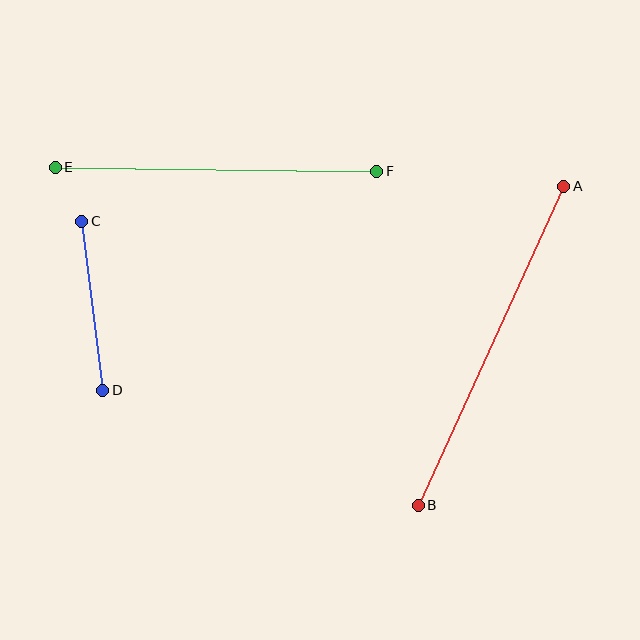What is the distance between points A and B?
The distance is approximately 350 pixels.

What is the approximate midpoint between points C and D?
The midpoint is at approximately (92, 306) pixels.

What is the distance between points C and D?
The distance is approximately 170 pixels.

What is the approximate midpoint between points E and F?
The midpoint is at approximately (216, 169) pixels.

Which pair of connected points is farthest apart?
Points A and B are farthest apart.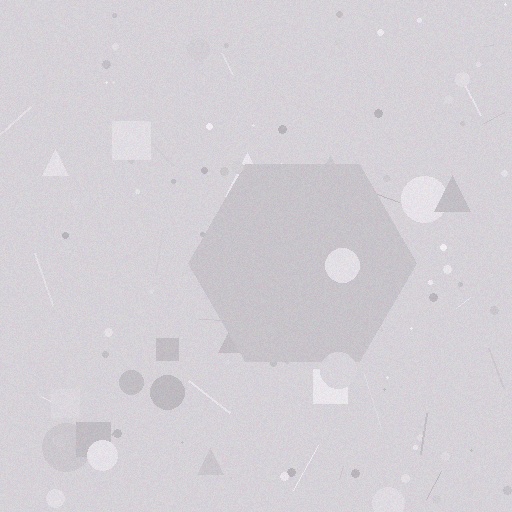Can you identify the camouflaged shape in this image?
The camouflaged shape is a hexagon.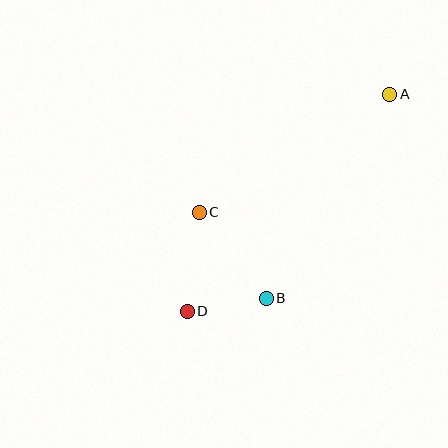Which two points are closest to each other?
Points B and D are closest to each other.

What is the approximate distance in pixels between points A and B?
The distance between A and B is approximately 238 pixels.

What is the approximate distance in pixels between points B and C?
The distance between B and C is approximately 109 pixels.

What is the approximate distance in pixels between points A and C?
The distance between A and C is approximately 224 pixels.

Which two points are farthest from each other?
Points A and D are farthest from each other.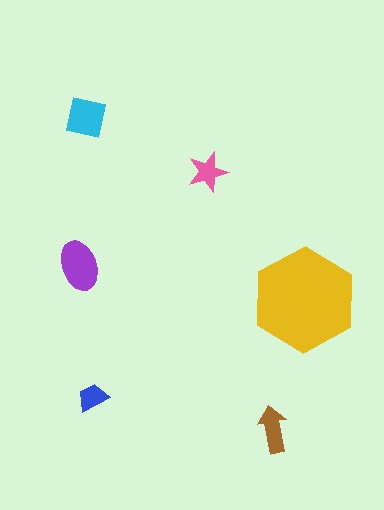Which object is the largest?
The yellow hexagon.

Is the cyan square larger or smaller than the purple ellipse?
Smaller.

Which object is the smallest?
The blue trapezoid.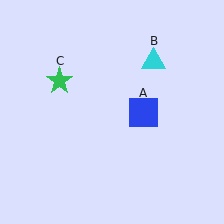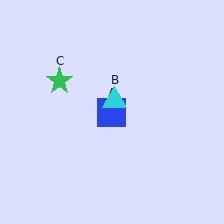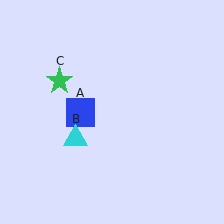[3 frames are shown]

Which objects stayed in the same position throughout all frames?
Green star (object C) remained stationary.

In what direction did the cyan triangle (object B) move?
The cyan triangle (object B) moved down and to the left.